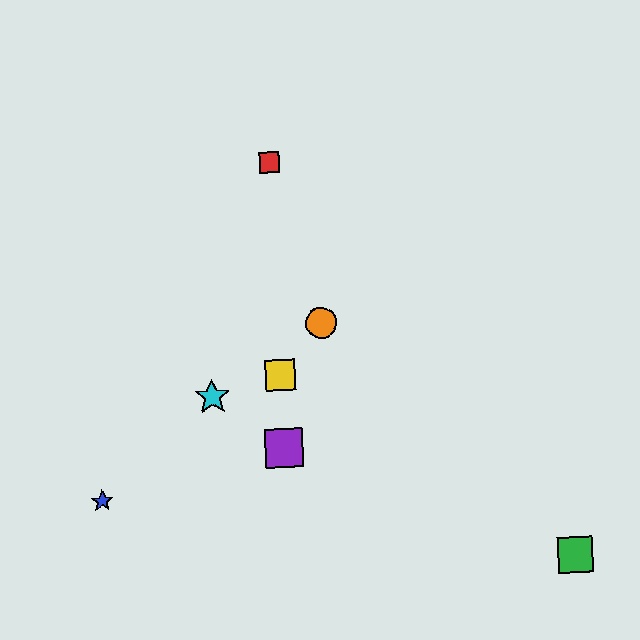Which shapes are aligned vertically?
The red square, the yellow square, the purple square are aligned vertically.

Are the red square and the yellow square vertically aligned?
Yes, both are at x≈269.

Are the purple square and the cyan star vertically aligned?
No, the purple square is at x≈284 and the cyan star is at x≈212.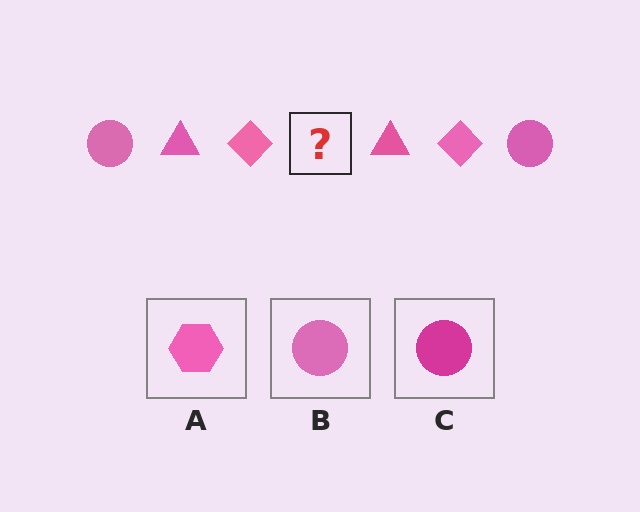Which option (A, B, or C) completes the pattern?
B.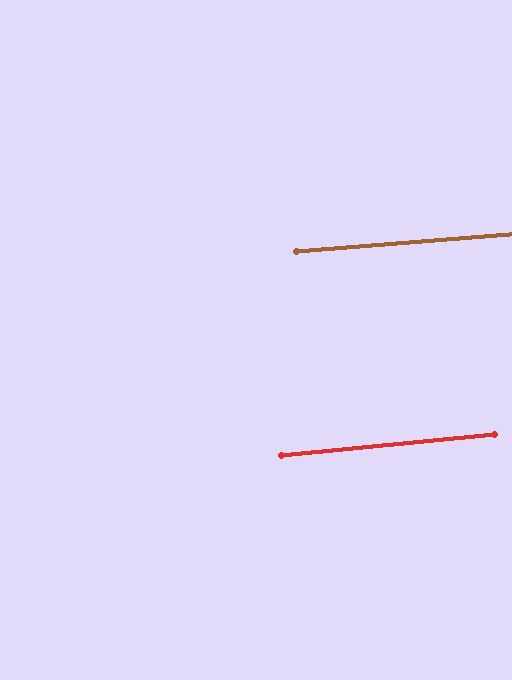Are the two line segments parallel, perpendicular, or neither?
Parallel — their directions differ by only 1.2°.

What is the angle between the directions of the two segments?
Approximately 1 degree.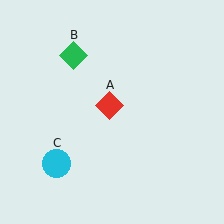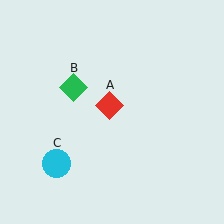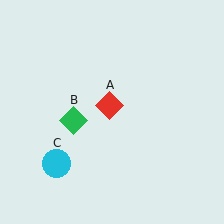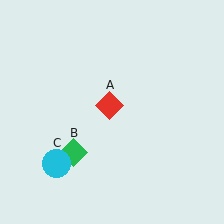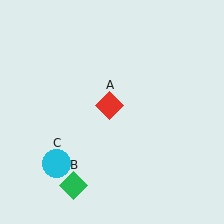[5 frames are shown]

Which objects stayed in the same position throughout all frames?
Red diamond (object A) and cyan circle (object C) remained stationary.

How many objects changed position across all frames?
1 object changed position: green diamond (object B).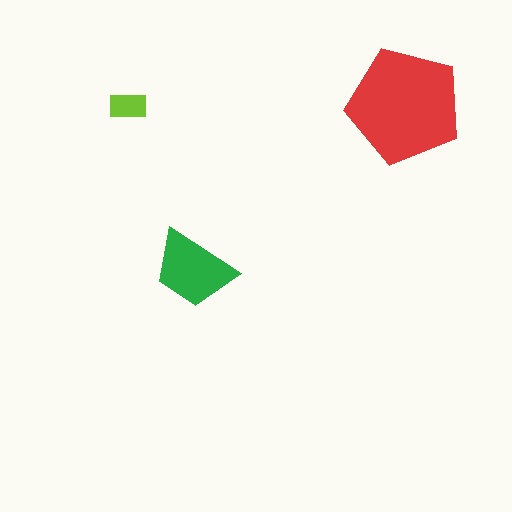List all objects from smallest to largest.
The lime rectangle, the green trapezoid, the red pentagon.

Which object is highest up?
The lime rectangle is topmost.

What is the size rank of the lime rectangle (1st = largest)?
3rd.